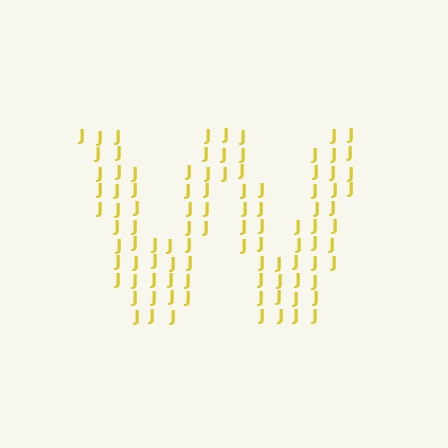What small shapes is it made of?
It is made of small letter J's.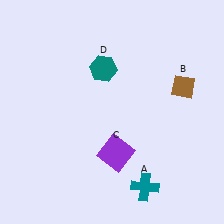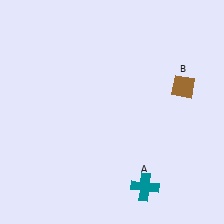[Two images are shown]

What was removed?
The teal hexagon (D), the purple square (C) were removed in Image 2.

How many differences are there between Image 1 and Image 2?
There are 2 differences between the two images.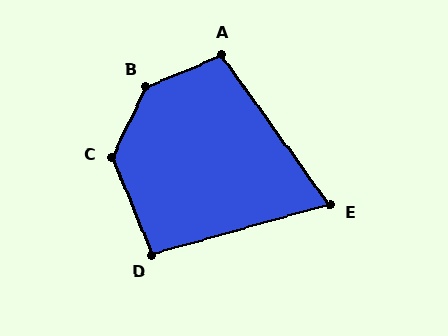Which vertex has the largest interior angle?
B, at approximately 138 degrees.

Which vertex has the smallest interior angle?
E, at approximately 70 degrees.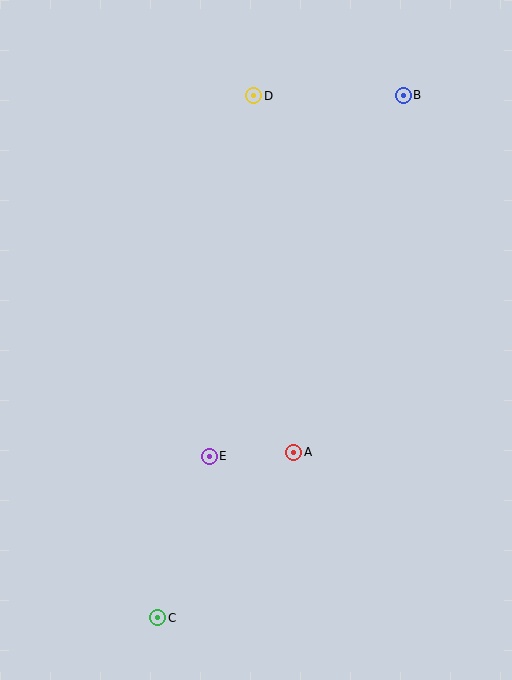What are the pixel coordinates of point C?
Point C is at (158, 618).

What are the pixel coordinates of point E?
Point E is at (209, 456).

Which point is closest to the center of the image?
Point A at (294, 452) is closest to the center.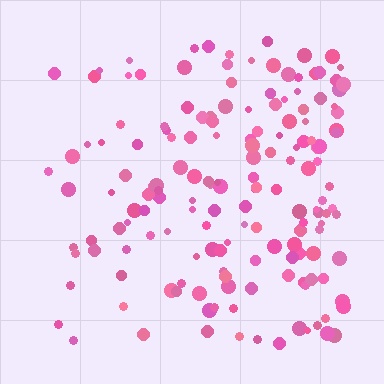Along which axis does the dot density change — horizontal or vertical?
Horizontal.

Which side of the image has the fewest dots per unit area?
The left.